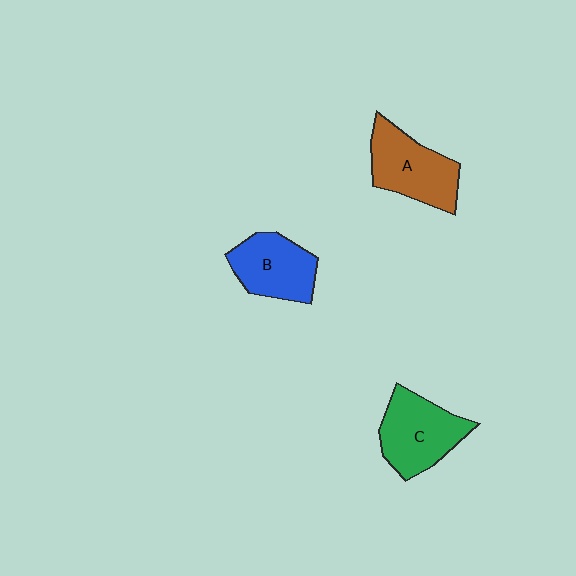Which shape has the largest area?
Shape C (green).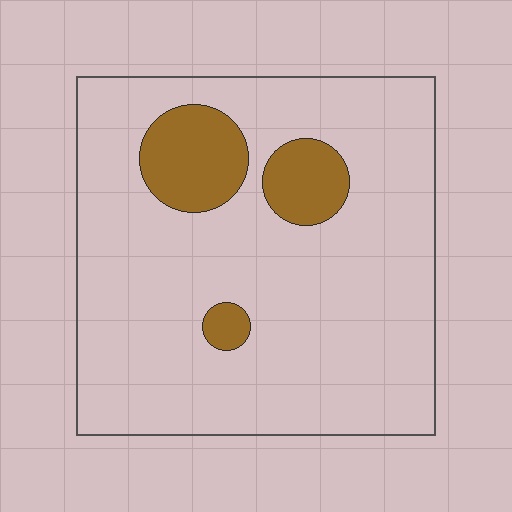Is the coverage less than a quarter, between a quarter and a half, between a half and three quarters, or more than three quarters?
Less than a quarter.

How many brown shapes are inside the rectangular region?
3.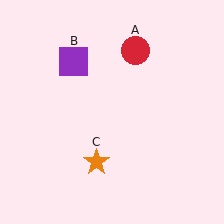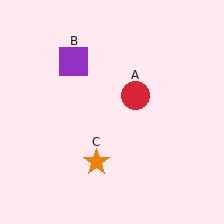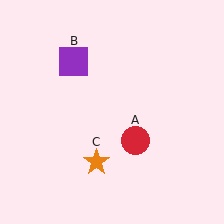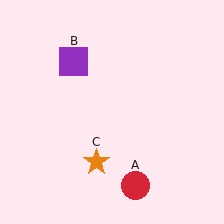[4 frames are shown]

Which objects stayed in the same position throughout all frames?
Purple square (object B) and orange star (object C) remained stationary.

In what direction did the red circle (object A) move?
The red circle (object A) moved down.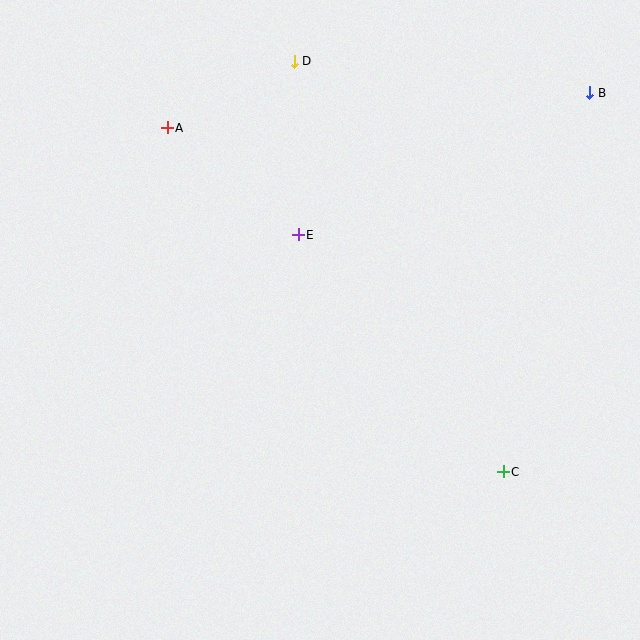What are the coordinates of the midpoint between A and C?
The midpoint between A and C is at (335, 300).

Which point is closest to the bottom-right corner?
Point C is closest to the bottom-right corner.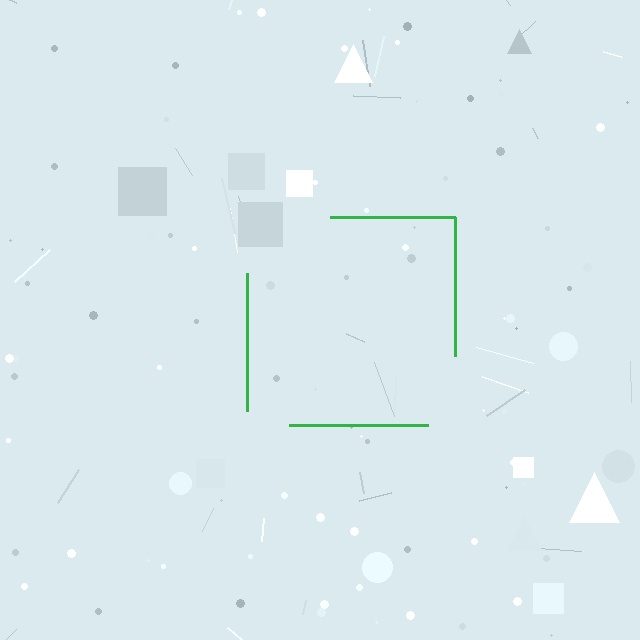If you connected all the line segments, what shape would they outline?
They would outline a square.